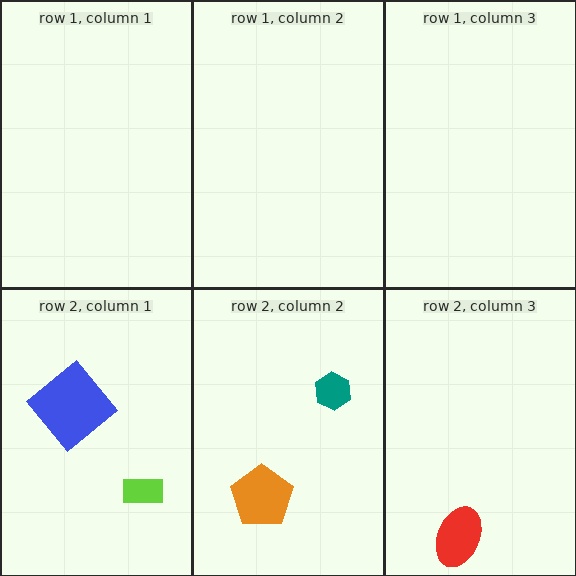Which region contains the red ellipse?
The row 2, column 3 region.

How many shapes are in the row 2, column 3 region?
1.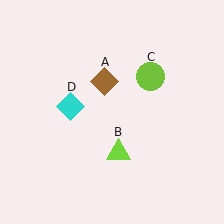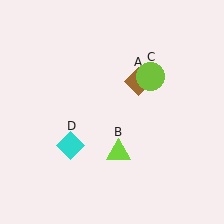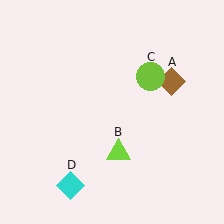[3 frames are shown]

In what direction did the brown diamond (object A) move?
The brown diamond (object A) moved right.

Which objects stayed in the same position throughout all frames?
Lime triangle (object B) and lime circle (object C) remained stationary.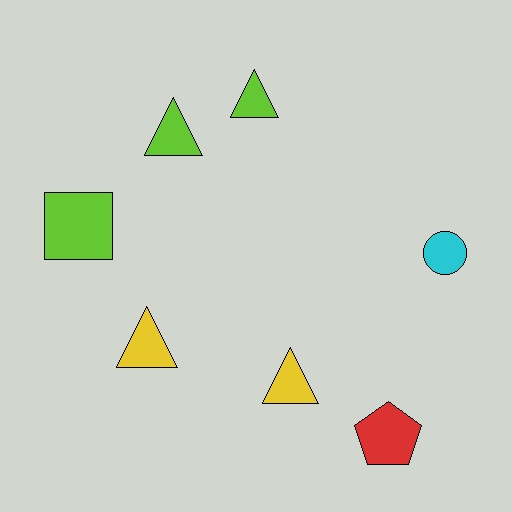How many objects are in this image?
There are 7 objects.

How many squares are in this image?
There is 1 square.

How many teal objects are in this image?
There are no teal objects.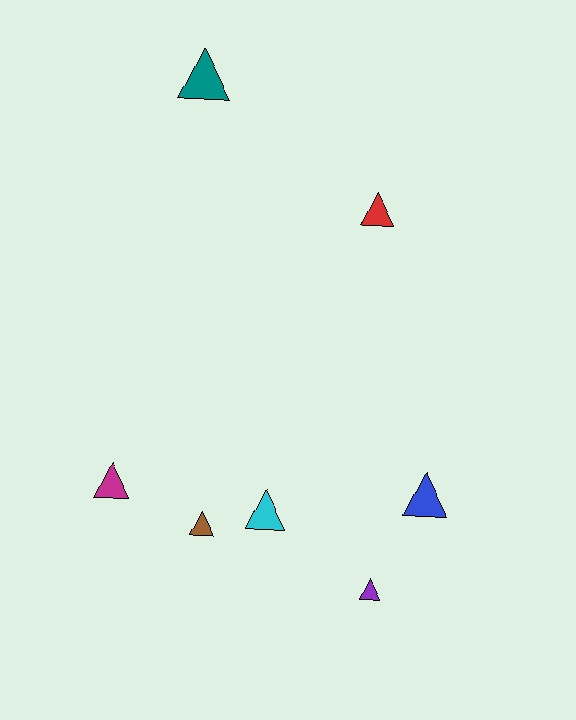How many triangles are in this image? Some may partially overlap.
There are 7 triangles.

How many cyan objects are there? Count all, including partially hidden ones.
There is 1 cyan object.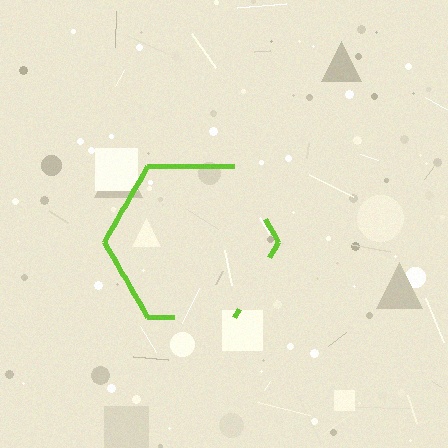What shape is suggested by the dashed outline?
The dashed outline suggests a hexagon.